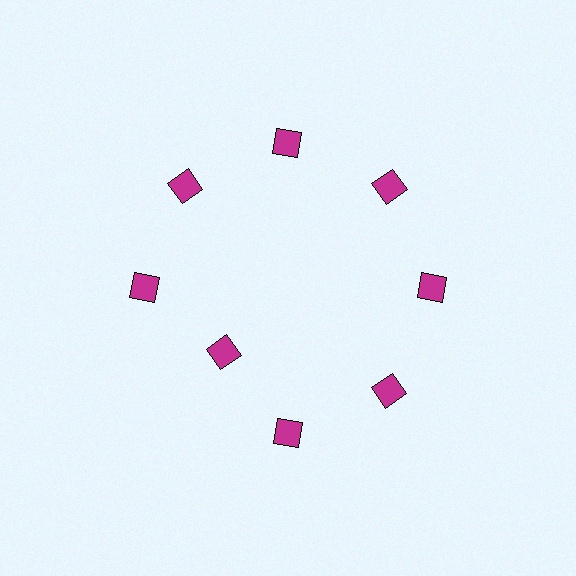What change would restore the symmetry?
The symmetry would be restored by moving it outward, back onto the ring so that all 8 squares sit at equal angles and equal distance from the center.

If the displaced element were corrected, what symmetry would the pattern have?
It would have 8-fold rotational symmetry — the pattern would map onto itself every 45 degrees.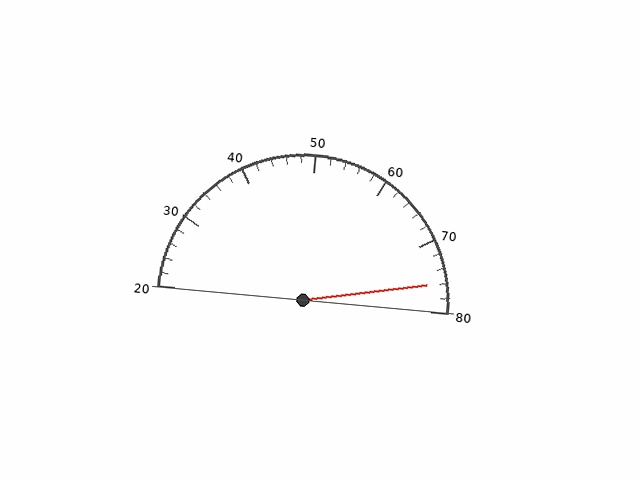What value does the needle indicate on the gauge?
The needle indicates approximately 76.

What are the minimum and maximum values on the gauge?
The gauge ranges from 20 to 80.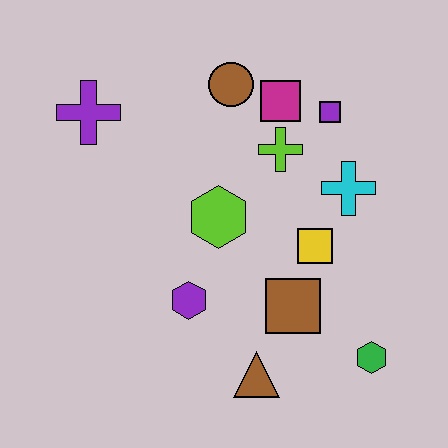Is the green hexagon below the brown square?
Yes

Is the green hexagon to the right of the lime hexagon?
Yes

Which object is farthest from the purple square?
The brown triangle is farthest from the purple square.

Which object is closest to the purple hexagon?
The lime hexagon is closest to the purple hexagon.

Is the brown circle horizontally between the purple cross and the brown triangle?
Yes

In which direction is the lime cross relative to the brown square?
The lime cross is above the brown square.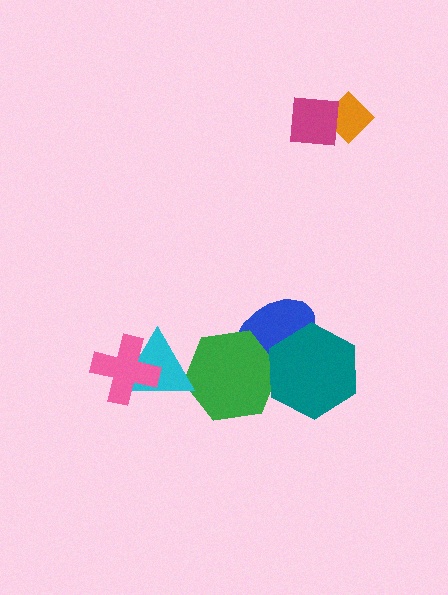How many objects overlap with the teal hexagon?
2 objects overlap with the teal hexagon.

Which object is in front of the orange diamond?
The magenta square is in front of the orange diamond.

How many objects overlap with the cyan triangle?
2 objects overlap with the cyan triangle.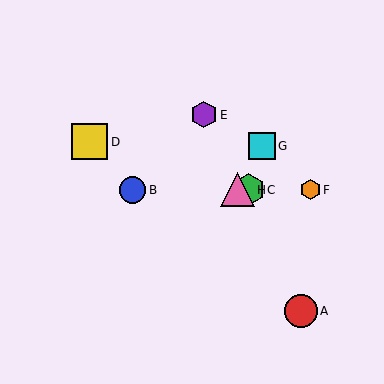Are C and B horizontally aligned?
Yes, both are at y≈190.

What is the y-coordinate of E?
Object E is at y≈115.